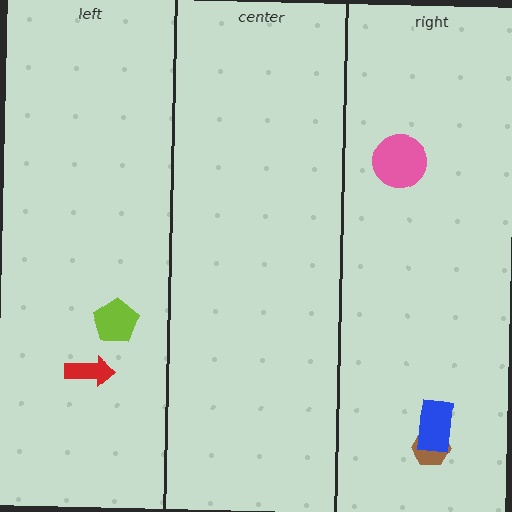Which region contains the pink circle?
The right region.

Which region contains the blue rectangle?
The right region.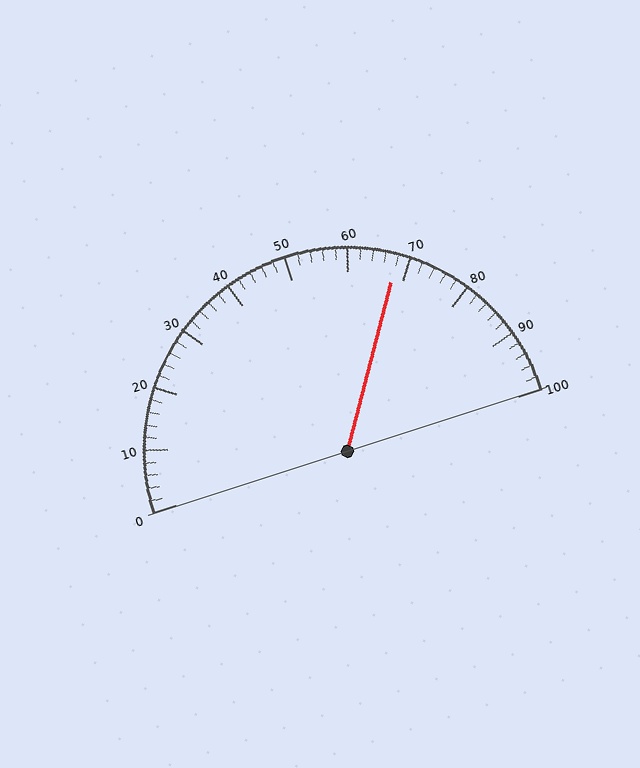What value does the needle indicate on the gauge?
The needle indicates approximately 68.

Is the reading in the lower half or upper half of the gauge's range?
The reading is in the upper half of the range (0 to 100).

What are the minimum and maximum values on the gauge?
The gauge ranges from 0 to 100.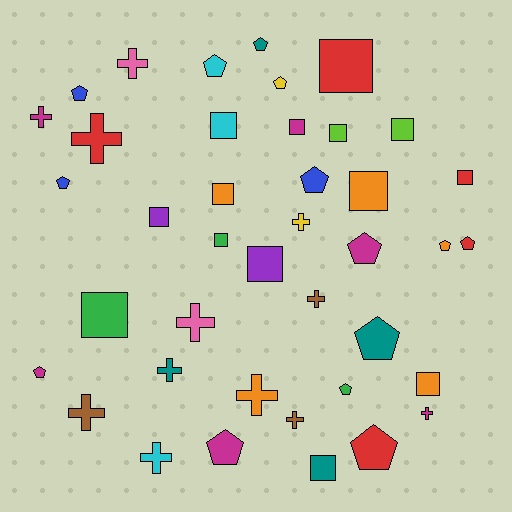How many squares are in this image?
There are 14 squares.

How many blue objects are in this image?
There are 3 blue objects.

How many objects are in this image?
There are 40 objects.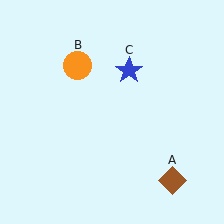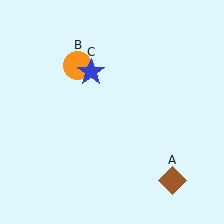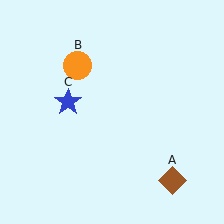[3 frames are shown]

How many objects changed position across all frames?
1 object changed position: blue star (object C).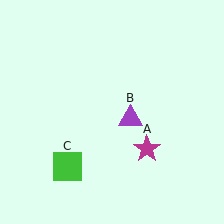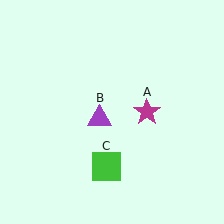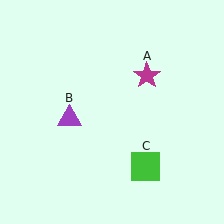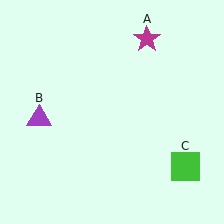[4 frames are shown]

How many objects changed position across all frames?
3 objects changed position: magenta star (object A), purple triangle (object B), green square (object C).